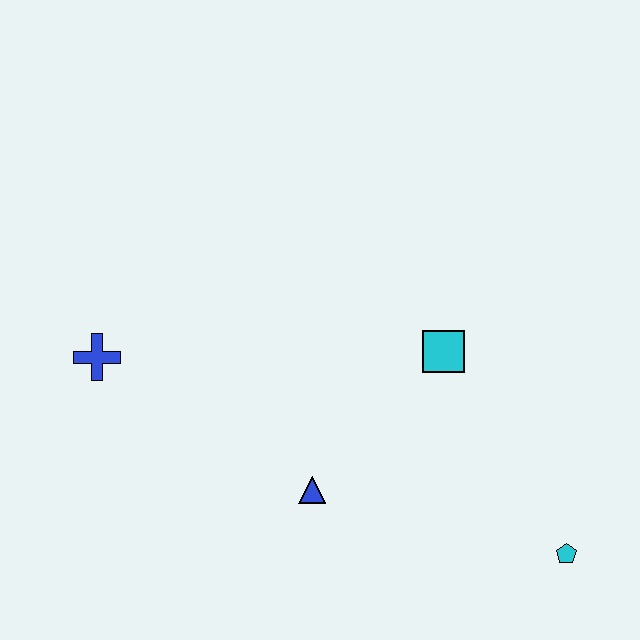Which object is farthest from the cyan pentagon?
The blue cross is farthest from the cyan pentagon.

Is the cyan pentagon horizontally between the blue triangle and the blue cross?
No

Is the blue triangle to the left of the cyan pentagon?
Yes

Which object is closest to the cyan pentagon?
The cyan square is closest to the cyan pentagon.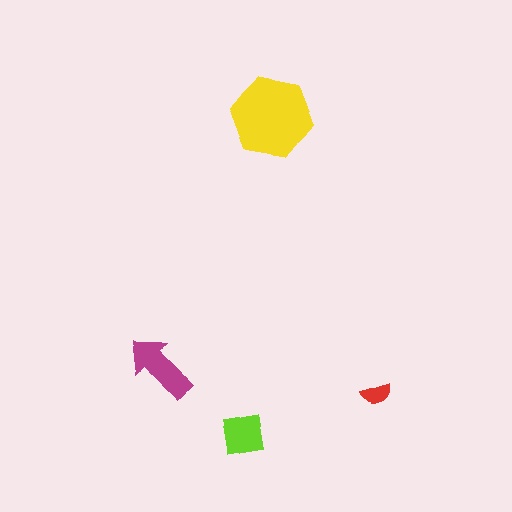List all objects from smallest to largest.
The red semicircle, the lime square, the magenta arrow, the yellow hexagon.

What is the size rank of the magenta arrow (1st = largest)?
2nd.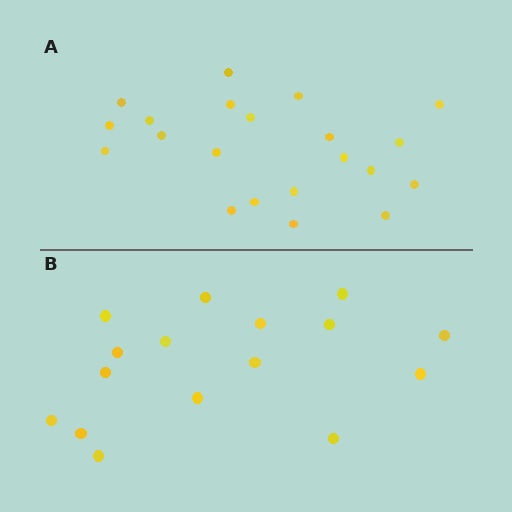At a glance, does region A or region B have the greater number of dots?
Region A (the top region) has more dots.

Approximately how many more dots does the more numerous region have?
Region A has about 5 more dots than region B.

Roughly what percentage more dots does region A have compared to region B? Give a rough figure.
About 30% more.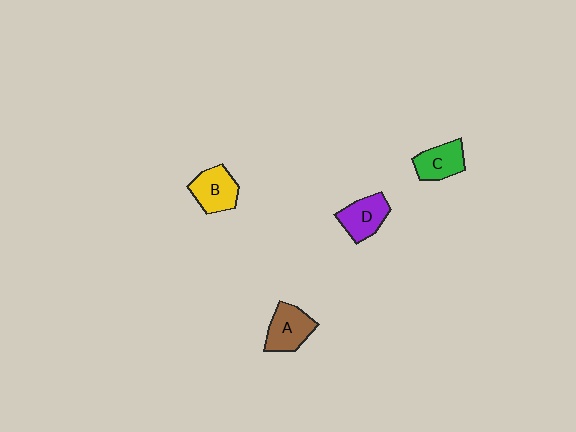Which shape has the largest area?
Shape A (brown).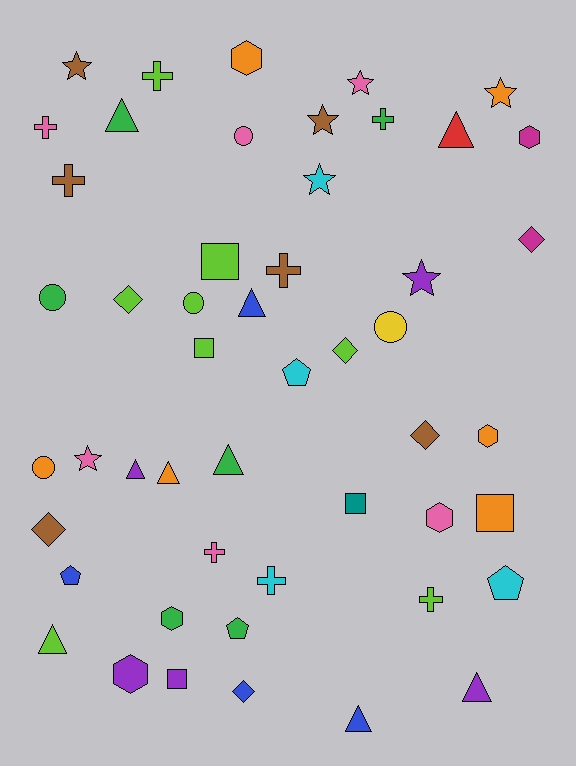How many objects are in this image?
There are 50 objects.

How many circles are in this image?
There are 5 circles.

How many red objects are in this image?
There is 1 red object.